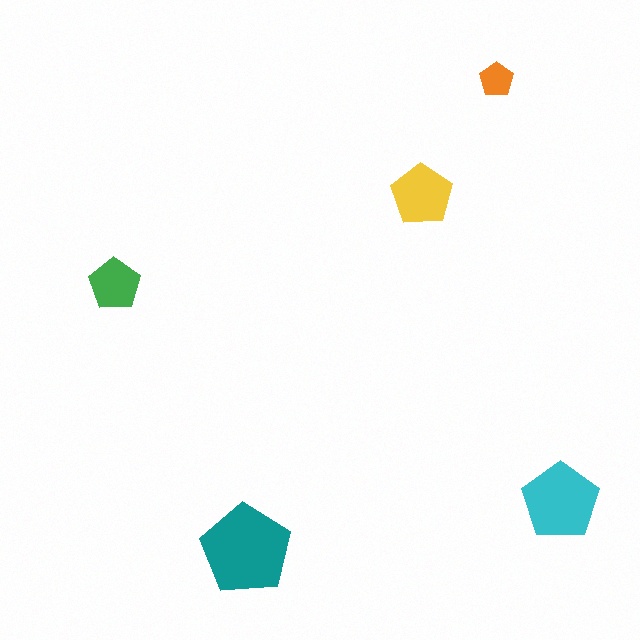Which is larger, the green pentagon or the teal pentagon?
The teal one.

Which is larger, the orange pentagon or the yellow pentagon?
The yellow one.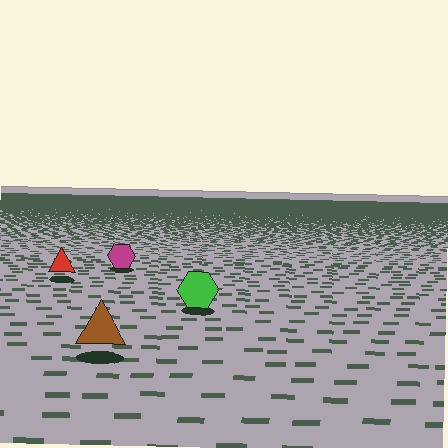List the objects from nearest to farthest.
From nearest to farthest: the brown triangle, the green hexagon, the red triangle, the magenta hexagon.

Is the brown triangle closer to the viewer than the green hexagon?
Yes. The brown triangle is closer — you can tell from the texture gradient: the ground texture is coarser near it.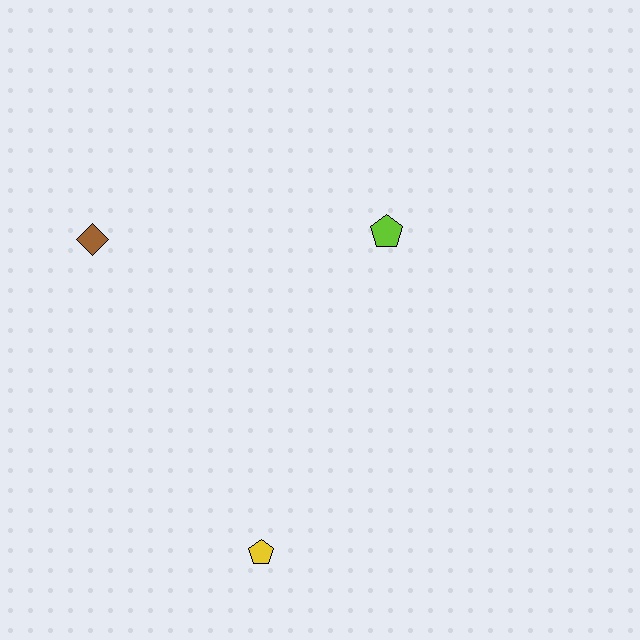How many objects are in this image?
There are 3 objects.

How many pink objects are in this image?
There are no pink objects.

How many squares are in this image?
There are no squares.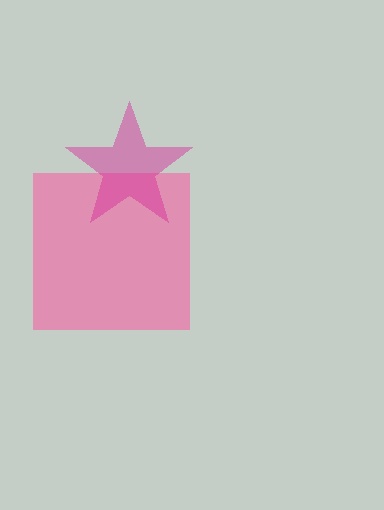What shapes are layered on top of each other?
The layered shapes are: a pink square, a magenta star.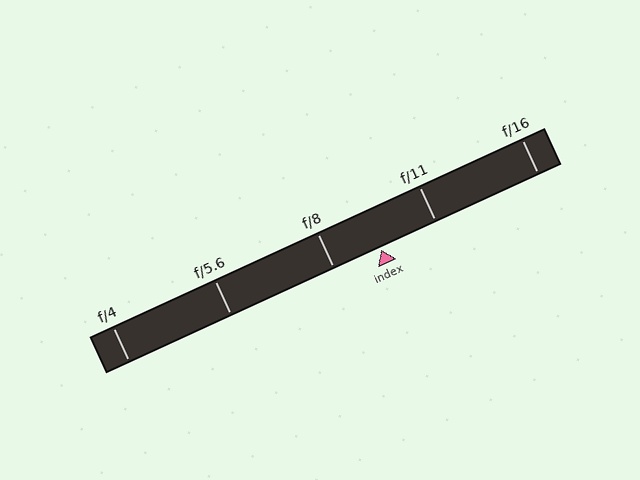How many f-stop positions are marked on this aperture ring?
There are 5 f-stop positions marked.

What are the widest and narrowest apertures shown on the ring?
The widest aperture shown is f/4 and the narrowest is f/16.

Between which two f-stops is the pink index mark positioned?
The index mark is between f/8 and f/11.